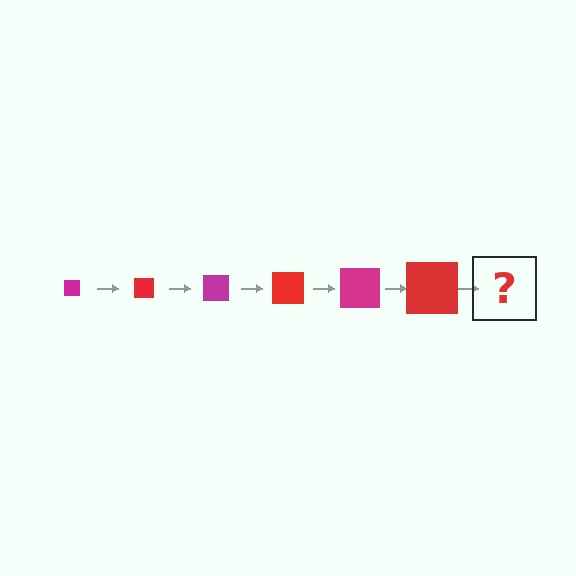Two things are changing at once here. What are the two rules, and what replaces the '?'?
The two rules are that the square grows larger each step and the color cycles through magenta and red. The '?' should be a magenta square, larger than the previous one.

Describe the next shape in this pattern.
It should be a magenta square, larger than the previous one.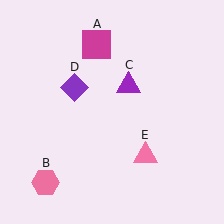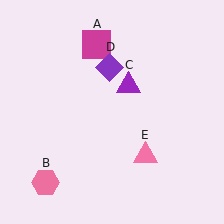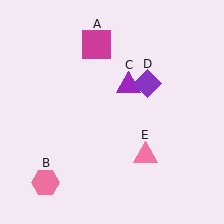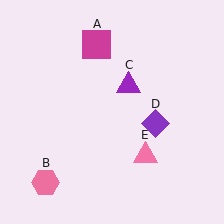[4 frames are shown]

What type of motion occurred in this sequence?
The purple diamond (object D) rotated clockwise around the center of the scene.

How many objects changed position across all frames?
1 object changed position: purple diamond (object D).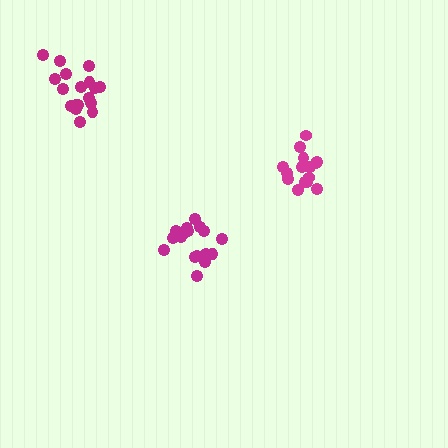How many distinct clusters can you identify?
There are 3 distinct clusters.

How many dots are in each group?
Group 1: 18 dots, Group 2: 15 dots, Group 3: 18 dots (51 total).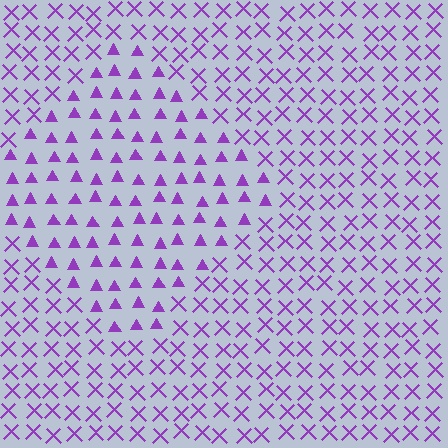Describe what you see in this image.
The image is filled with small purple elements arranged in a uniform grid. A diamond-shaped region contains triangles, while the surrounding area contains X marks. The boundary is defined purely by the change in element shape.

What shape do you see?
I see a diamond.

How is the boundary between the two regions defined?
The boundary is defined by a change in element shape: triangles inside vs. X marks outside. All elements share the same color and spacing.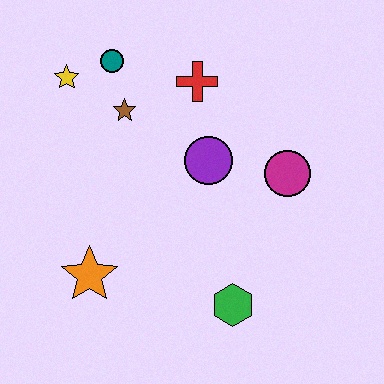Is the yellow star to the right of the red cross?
No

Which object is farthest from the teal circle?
The green hexagon is farthest from the teal circle.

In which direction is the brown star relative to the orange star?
The brown star is above the orange star.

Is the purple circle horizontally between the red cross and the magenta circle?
Yes